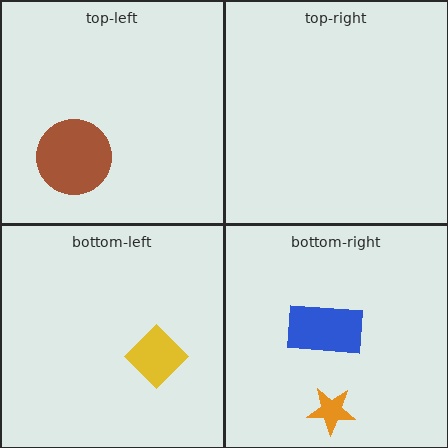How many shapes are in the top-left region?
1.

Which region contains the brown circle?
The top-left region.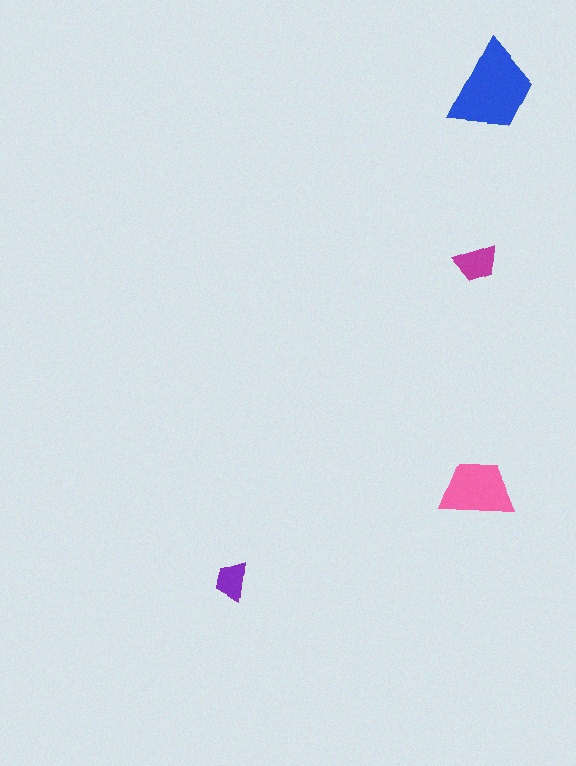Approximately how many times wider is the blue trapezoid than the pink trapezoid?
About 1.5 times wider.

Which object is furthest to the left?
The purple trapezoid is leftmost.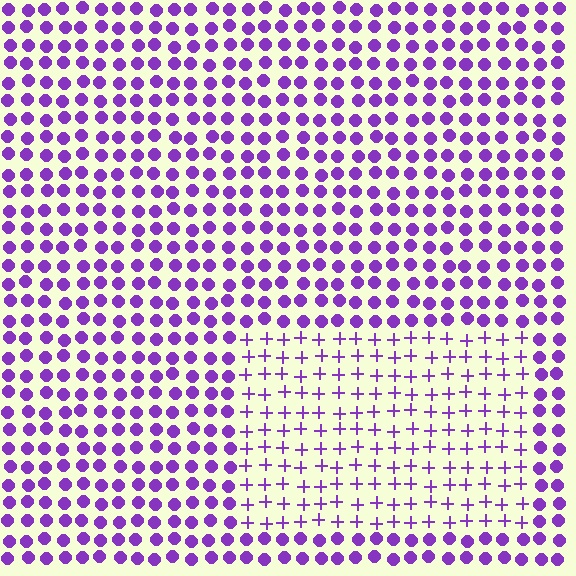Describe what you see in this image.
The image is filled with small purple elements arranged in a uniform grid. A rectangle-shaped region contains plus signs, while the surrounding area contains circles. The boundary is defined purely by the change in element shape.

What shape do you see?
I see a rectangle.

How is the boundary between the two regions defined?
The boundary is defined by a change in element shape: plus signs inside vs. circles outside. All elements share the same color and spacing.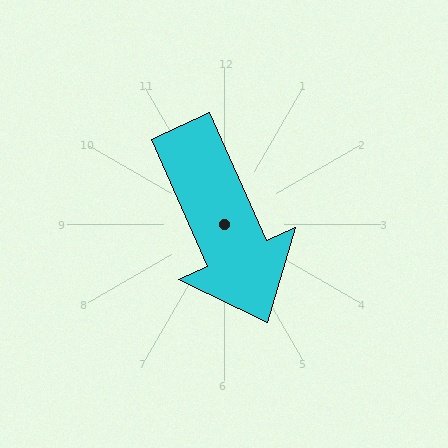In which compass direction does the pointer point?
Southeast.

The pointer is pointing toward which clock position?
Roughly 5 o'clock.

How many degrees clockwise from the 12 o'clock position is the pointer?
Approximately 156 degrees.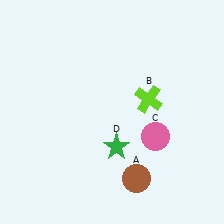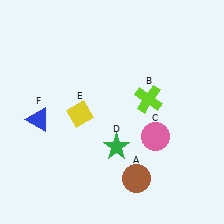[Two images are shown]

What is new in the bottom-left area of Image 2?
A yellow diamond (E) was added in the bottom-left area of Image 2.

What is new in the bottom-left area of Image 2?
A blue triangle (F) was added in the bottom-left area of Image 2.